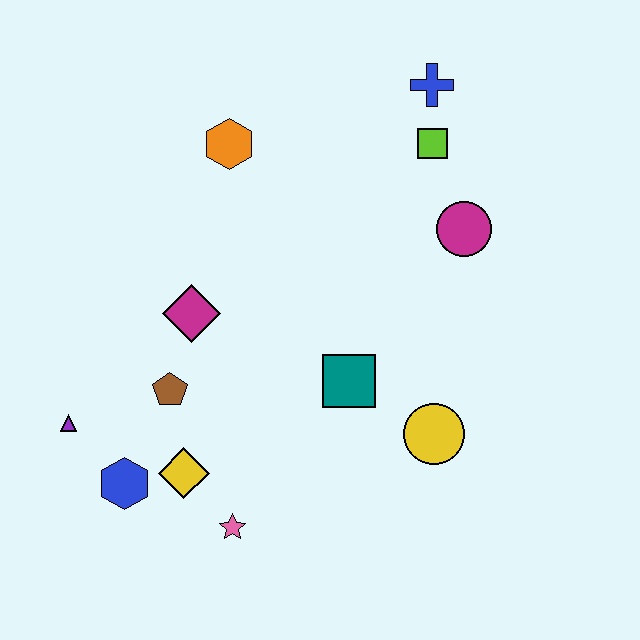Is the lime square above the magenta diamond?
Yes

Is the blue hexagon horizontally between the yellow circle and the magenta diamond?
No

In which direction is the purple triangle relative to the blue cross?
The purple triangle is to the left of the blue cross.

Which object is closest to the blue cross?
The lime square is closest to the blue cross.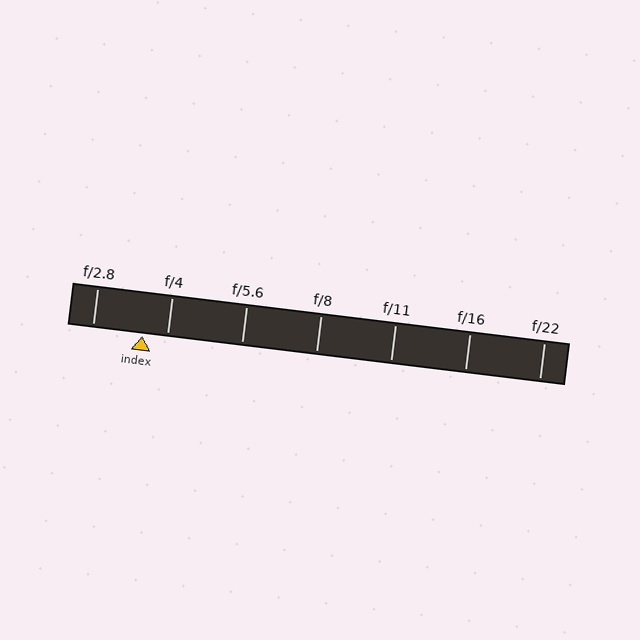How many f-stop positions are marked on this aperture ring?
There are 7 f-stop positions marked.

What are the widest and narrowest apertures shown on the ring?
The widest aperture shown is f/2.8 and the narrowest is f/22.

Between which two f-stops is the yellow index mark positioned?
The index mark is between f/2.8 and f/4.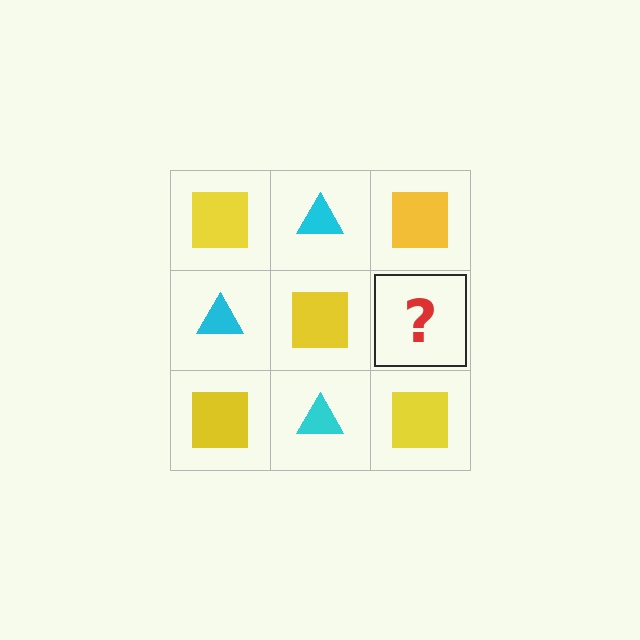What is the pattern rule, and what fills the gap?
The rule is that it alternates yellow square and cyan triangle in a checkerboard pattern. The gap should be filled with a cyan triangle.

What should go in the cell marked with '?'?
The missing cell should contain a cyan triangle.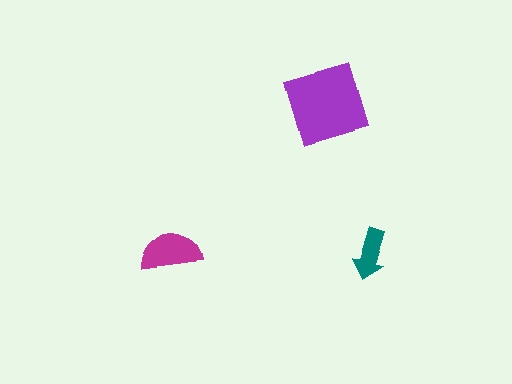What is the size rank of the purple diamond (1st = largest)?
1st.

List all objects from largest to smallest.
The purple diamond, the magenta semicircle, the teal arrow.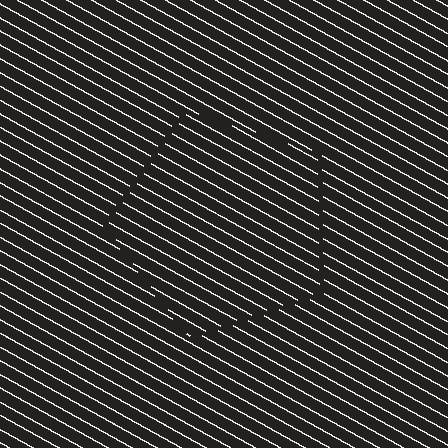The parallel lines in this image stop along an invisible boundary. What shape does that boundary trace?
An illusory pentagon. The interior of the shape contains the same grating, shifted by half a period — the contour is defined by the phase discontinuity where line-ends from the inner and outer gratings abut.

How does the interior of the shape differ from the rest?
The interior of the shape contains the same grating, shifted by half a period — the contour is defined by the phase discontinuity where line-ends from the inner and outer gratings abut.